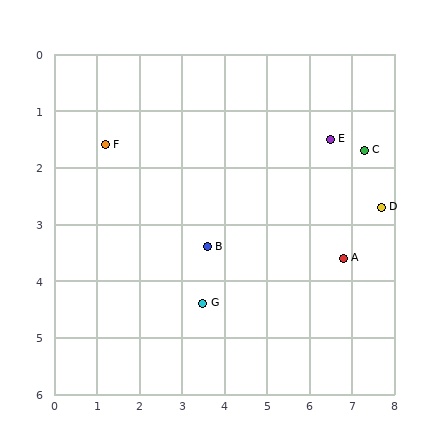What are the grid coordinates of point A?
Point A is at approximately (6.8, 3.6).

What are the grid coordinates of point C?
Point C is at approximately (7.3, 1.7).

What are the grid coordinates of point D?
Point D is at approximately (7.7, 2.7).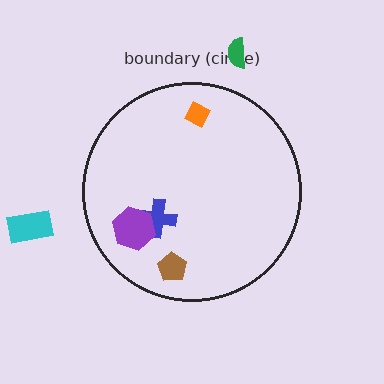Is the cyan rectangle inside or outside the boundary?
Outside.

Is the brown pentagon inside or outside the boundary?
Inside.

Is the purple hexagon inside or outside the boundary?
Inside.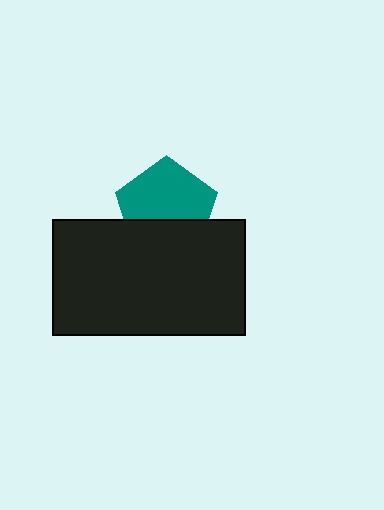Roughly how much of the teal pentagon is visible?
About half of it is visible (roughly 64%).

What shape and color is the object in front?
The object in front is a black rectangle.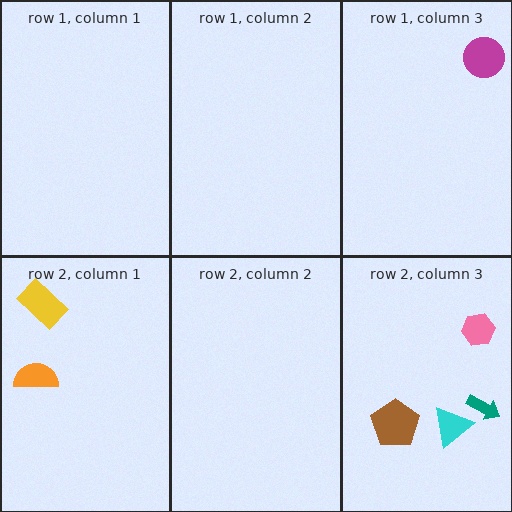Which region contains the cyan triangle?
The row 2, column 3 region.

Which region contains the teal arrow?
The row 2, column 3 region.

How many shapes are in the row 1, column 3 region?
1.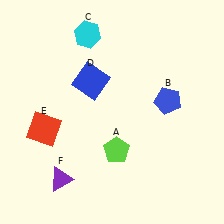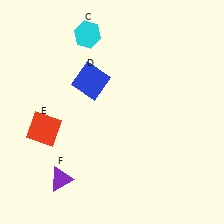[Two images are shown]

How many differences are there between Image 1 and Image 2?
There are 2 differences between the two images.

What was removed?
The blue pentagon (B), the lime pentagon (A) were removed in Image 2.